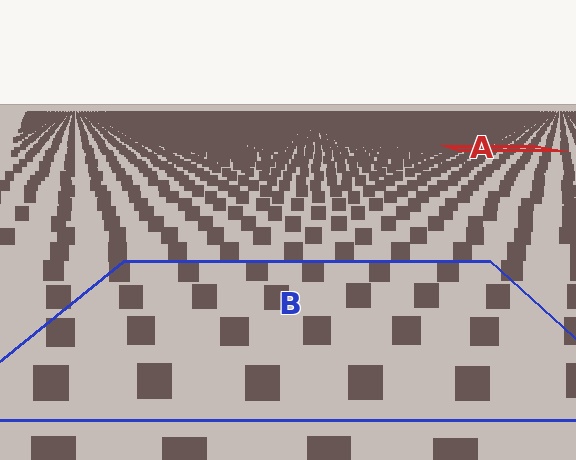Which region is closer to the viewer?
Region B is closer. The texture elements there are larger and more spread out.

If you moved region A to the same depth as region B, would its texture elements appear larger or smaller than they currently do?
They would appear larger. At a closer depth, the same texture elements are projected at a bigger on-screen size.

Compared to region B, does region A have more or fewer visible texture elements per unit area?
Region A has more texture elements per unit area — they are packed more densely because it is farther away.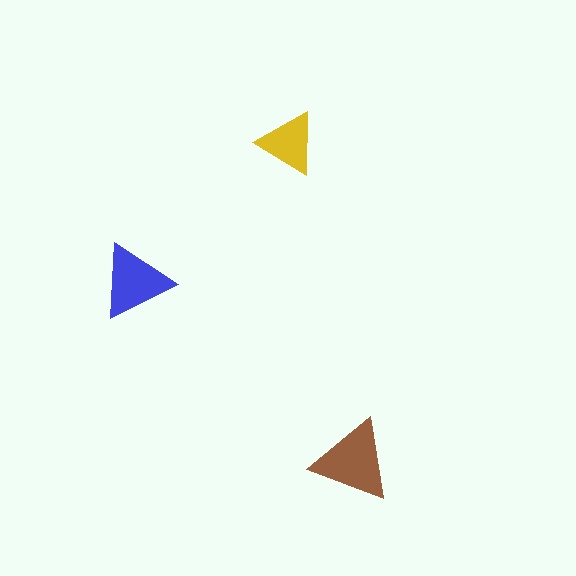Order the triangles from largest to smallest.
the brown one, the blue one, the yellow one.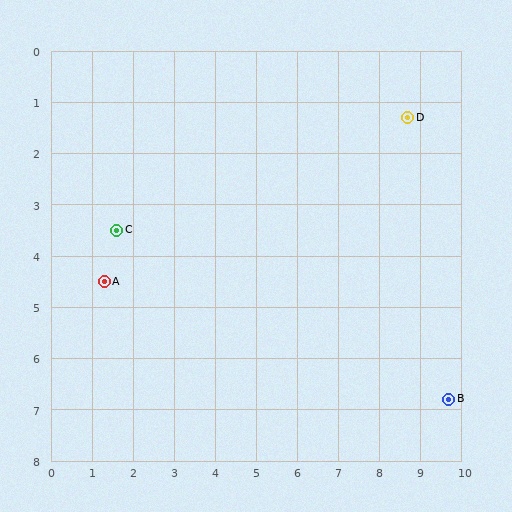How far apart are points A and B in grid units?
Points A and B are about 8.7 grid units apart.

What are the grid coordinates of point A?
Point A is at approximately (1.3, 4.5).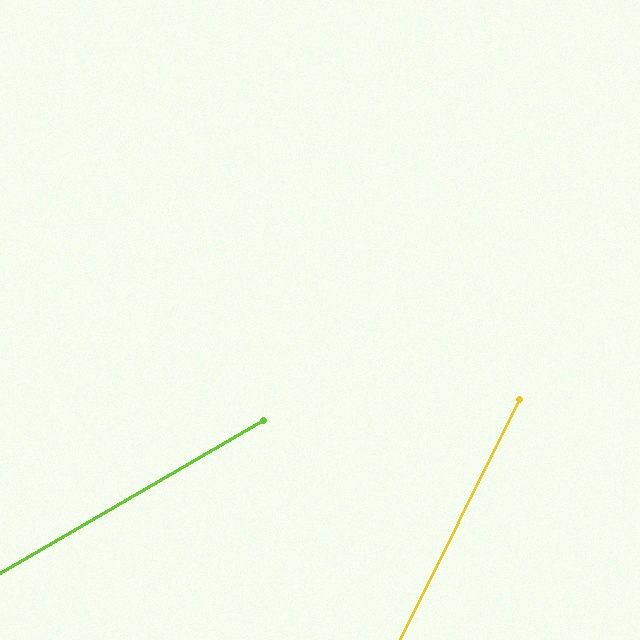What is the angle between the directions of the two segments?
Approximately 34 degrees.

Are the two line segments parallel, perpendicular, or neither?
Neither parallel nor perpendicular — they differ by about 34°.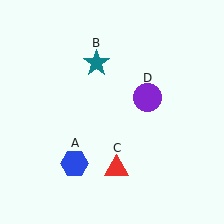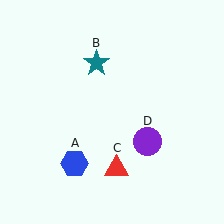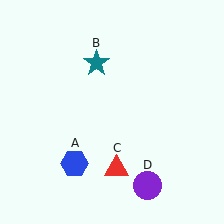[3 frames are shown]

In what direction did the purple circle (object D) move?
The purple circle (object D) moved down.